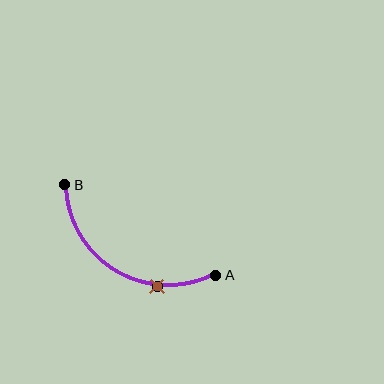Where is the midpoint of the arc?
The arc midpoint is the point on the curve farthest from the straight line joining A and B. It sits below that line.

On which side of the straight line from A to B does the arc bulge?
The arc bulges below the straight line connecting A and B.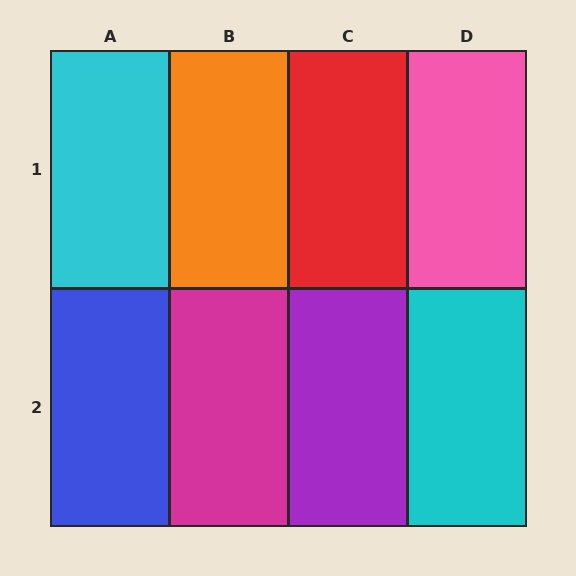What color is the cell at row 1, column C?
Red.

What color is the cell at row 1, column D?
Pink.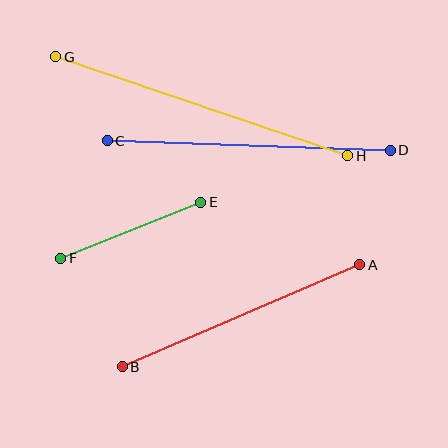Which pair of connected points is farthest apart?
Points G and H are farthest apart.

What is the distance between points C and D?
The distance is approximately 283 pixels.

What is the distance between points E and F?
The distance is approximately 151 pixels.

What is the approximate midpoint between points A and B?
The midpoint is at approximately (241, 316) pixels.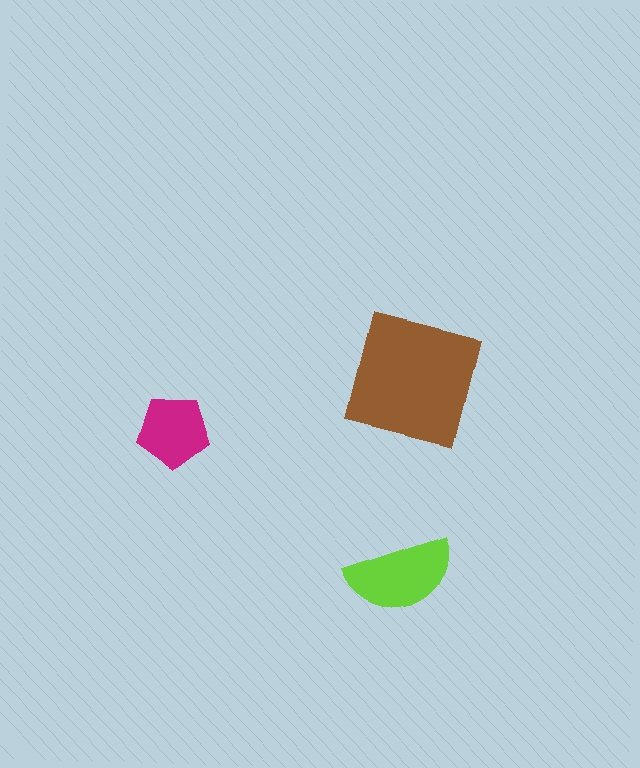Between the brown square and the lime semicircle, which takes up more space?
The brown square.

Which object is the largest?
The brown square.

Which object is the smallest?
The magenta pentagon.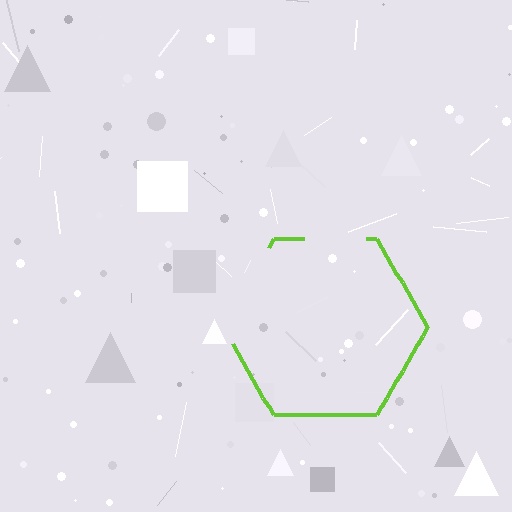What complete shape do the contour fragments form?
The contour fragments form a hexagon.